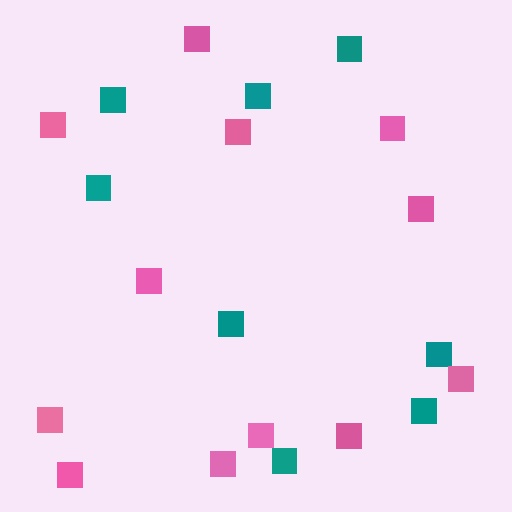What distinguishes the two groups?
There are 2 groups: one group of teal squares (8) and one group of pink squares (12).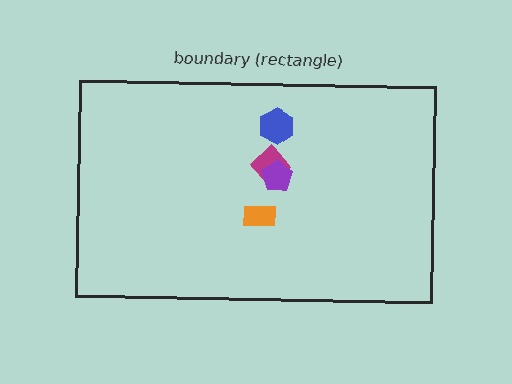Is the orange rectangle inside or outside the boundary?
Inside.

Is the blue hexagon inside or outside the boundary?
Inside.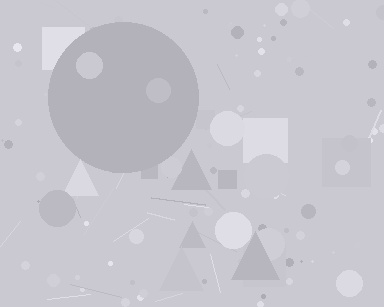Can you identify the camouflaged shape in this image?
The camouflaged shape is a circle.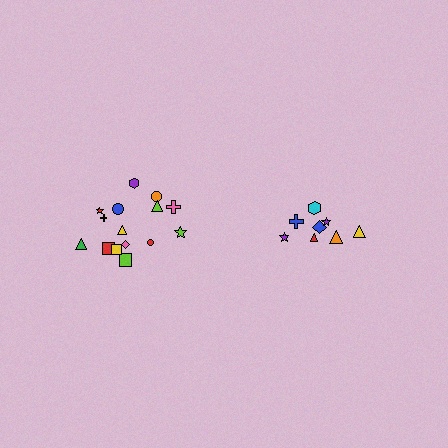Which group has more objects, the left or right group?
The left group.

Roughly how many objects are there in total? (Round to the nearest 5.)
Roughly 25 objects in total.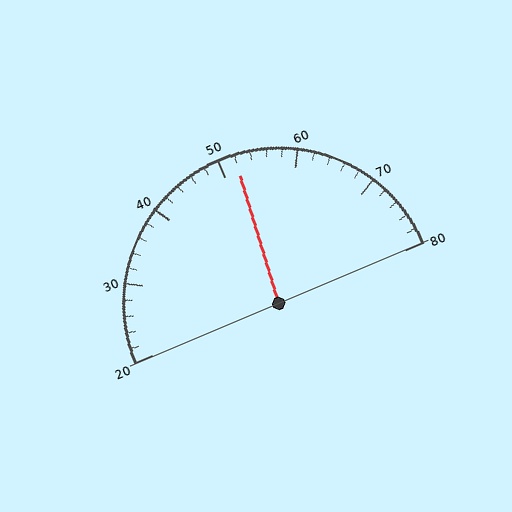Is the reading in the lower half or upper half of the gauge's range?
The reading is in the upper half of the range (20 to 80).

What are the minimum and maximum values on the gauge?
The gauge ranges from 20 to 80.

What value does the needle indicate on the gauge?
The needle indicates approximately 52.